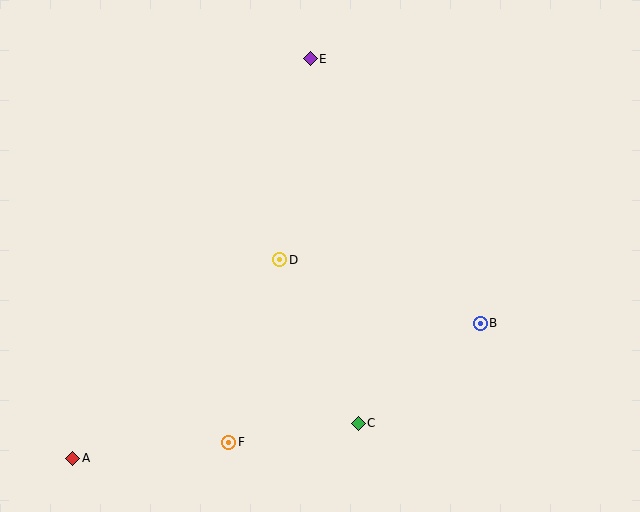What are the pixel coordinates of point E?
Point E is at (310, 59).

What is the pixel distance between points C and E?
The distance between C and E is 367 pixels.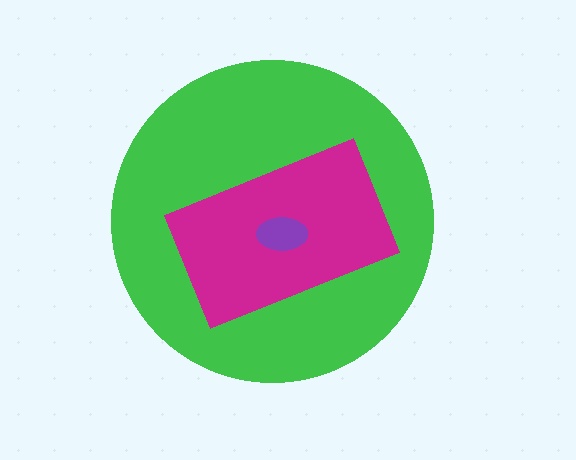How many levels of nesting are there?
3.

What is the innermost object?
The purple ellipse.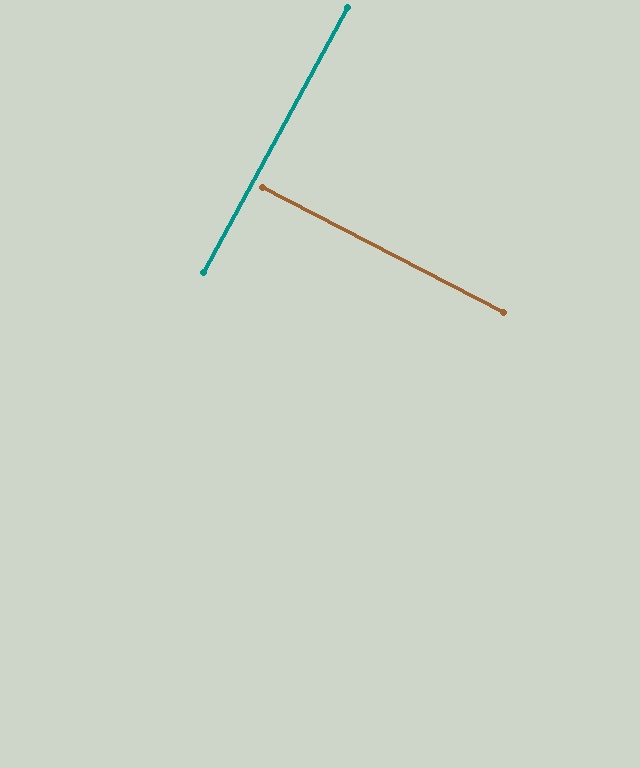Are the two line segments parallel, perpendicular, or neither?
Perpendicular — they meet at approximately 89°.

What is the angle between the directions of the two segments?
Approximately 89 degrees.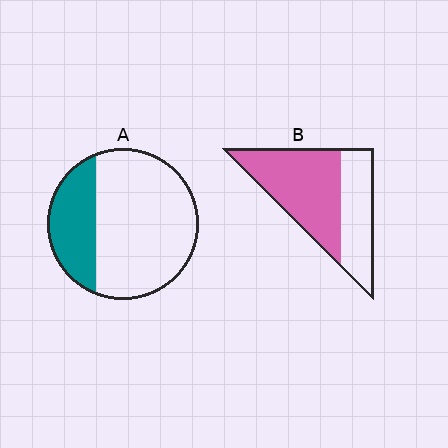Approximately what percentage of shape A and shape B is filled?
A is approximately 30% and B is approximately 60%.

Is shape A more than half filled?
No.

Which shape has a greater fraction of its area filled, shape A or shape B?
Shape B.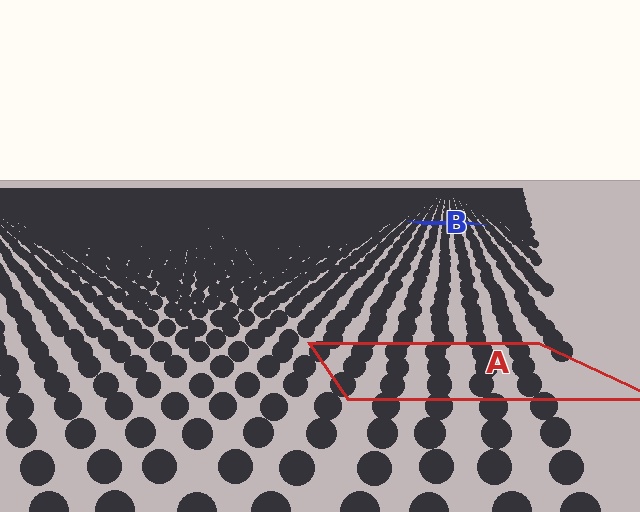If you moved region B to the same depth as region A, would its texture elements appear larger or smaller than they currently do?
They would appear larger. At a closer depth, the same texture elements are projected at a bigger on-screen size.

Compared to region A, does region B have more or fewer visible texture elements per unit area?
Region B has more texture elements per unit area — they are packed more densely because it is farther away.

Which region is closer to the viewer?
Region A is closer. The texture elements there are larger and more spread out.